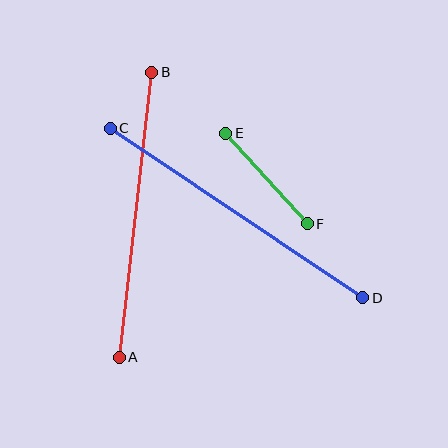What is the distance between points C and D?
The distance is approximately 304 pixels.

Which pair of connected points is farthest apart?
Points C and D are farthest apart.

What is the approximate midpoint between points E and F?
The midpoint is at approximately (267, 178) pixels.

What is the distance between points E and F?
The distance is approximately 122 pixels.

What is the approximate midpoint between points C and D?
The midpoint is at approximately (237, 213) pixels.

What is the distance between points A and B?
The distance is approximately 287 pixels.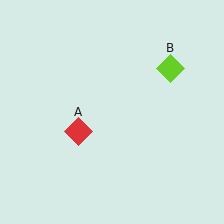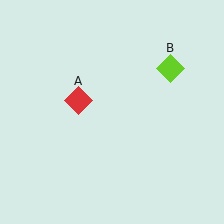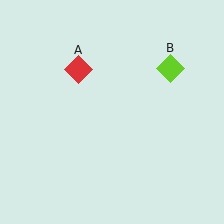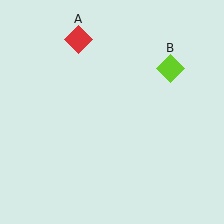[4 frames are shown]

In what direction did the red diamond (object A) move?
The red diamond (object A) moved up.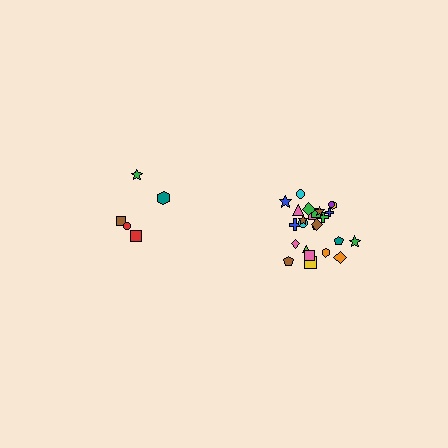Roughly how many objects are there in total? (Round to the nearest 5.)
Roughly 30 objects in total.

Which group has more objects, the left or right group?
The right group.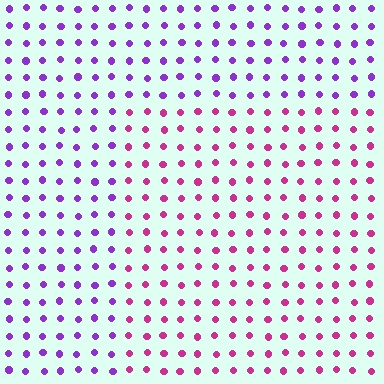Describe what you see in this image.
The image is filled with small purple elements in a uniform arrangement. A rectangle-shaped region is visible where the elements are tinted to a slightly different hue, forming a subtle color boundary.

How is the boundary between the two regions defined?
The boundary is defined purely by a slight shift in hue (about 46 degrees). Spacing, size, and orientation are identical on both sides.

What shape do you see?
I see a rectangle.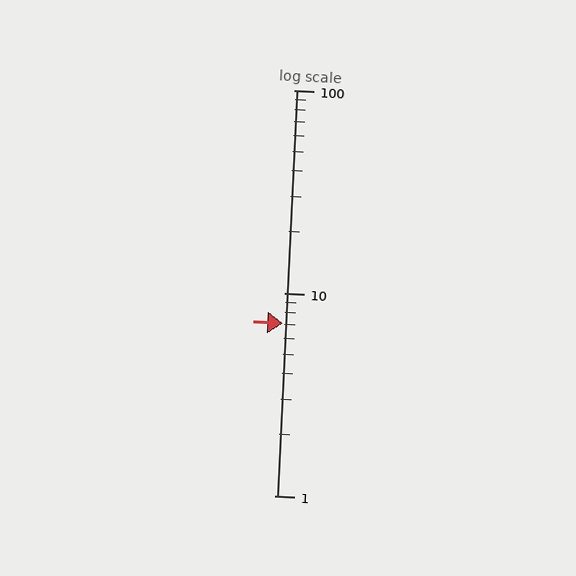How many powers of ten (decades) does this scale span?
The scale spans 2 decades, from 1 to 100.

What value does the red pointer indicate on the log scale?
The pointer indicates approximately 7.1.